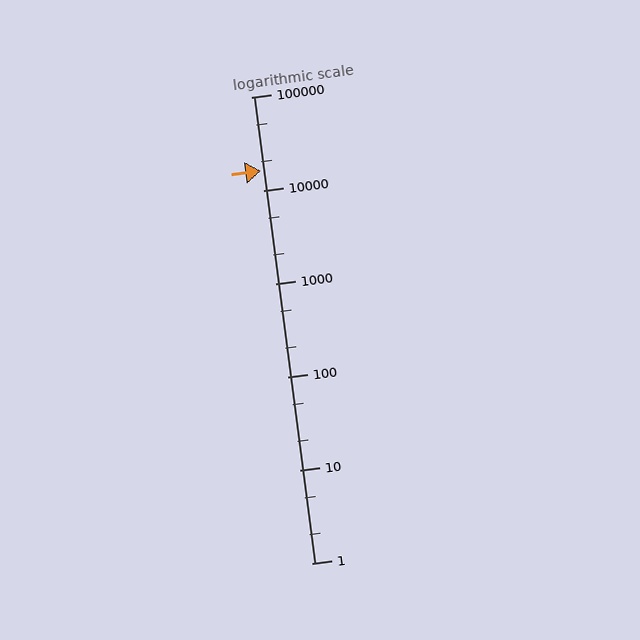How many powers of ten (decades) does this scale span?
The scale spans 5 decades, from 1 to 100000.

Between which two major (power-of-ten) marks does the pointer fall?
The pointer is between 10000 and 100000.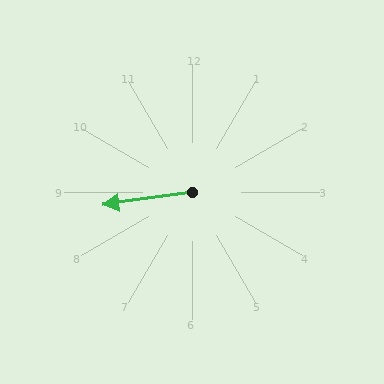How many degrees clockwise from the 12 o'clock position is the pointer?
Approximately 262 degrees.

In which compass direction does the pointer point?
West.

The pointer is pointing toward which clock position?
Roughly 9 o'clock.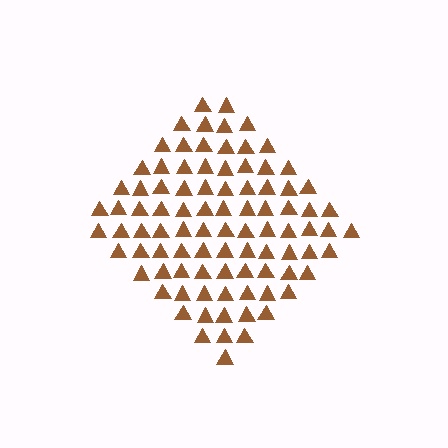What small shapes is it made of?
It is made of small triangles.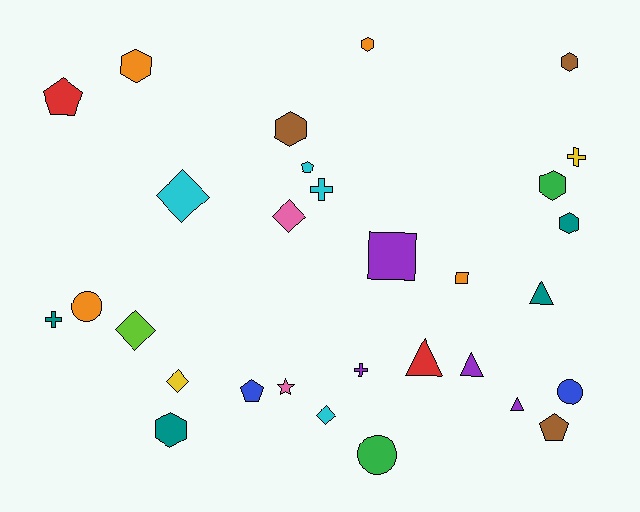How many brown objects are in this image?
There are 3 brown objects.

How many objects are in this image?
There are 30 objects.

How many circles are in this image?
There are 3 circles.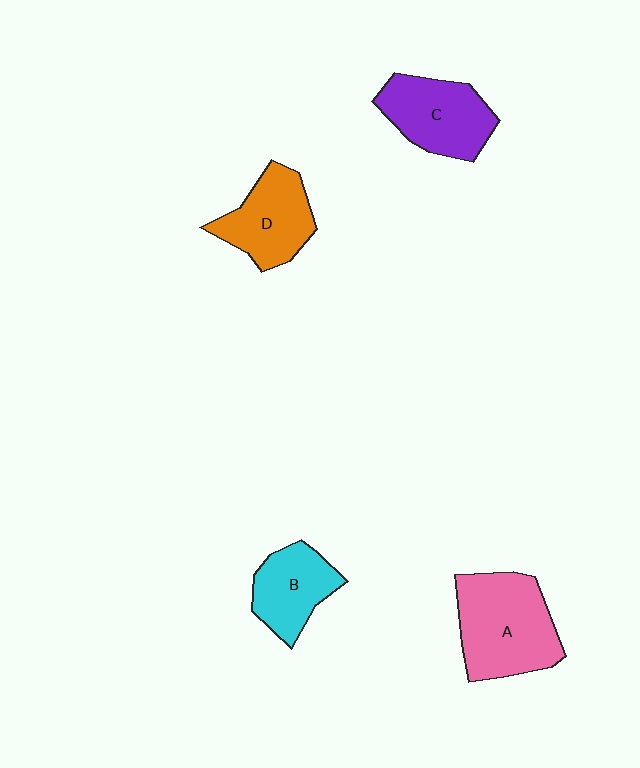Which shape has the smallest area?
Shape B (cyan).